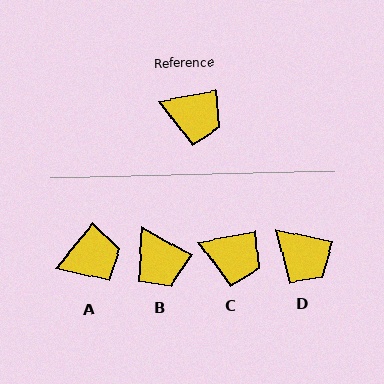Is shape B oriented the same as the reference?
No, it is off by about 39 degrees.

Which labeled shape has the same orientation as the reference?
C.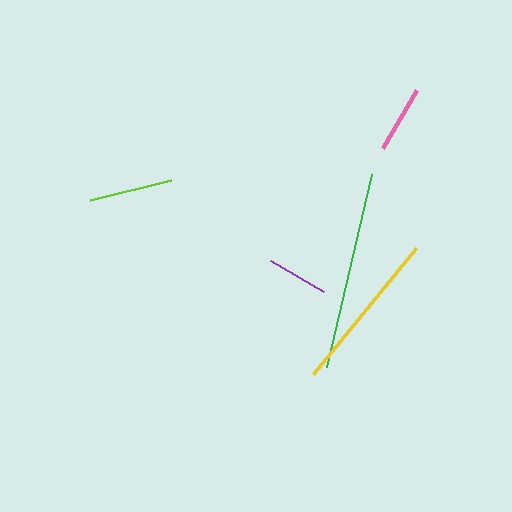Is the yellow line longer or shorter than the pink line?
The yellow line is longer than the pink line.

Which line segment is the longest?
The green line is the longest at approximately 198 pixels.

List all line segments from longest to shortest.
From longest to shortest: green, yellow, lime, pink, purple.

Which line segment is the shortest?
The purple line is the shortest at approximately 61 pixels.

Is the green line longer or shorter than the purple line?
The green line is longer than the purple line.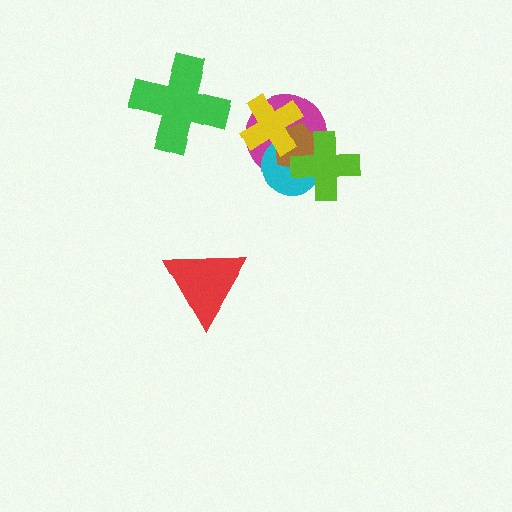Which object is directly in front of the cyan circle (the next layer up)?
The brown pentagon is directly in front of the cyan circle.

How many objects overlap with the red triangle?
0 objects overlap with the red triangle.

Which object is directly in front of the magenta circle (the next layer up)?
The cyan circle is directly in front of the magenta circle.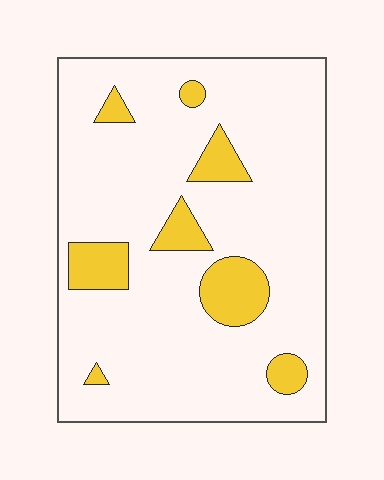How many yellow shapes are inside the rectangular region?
8.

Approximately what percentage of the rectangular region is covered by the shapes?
Approximately 15%.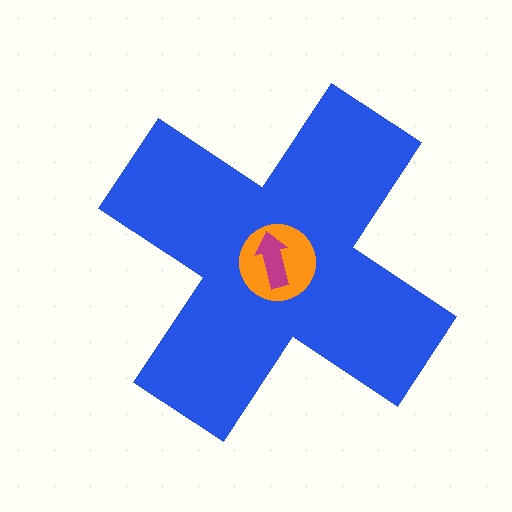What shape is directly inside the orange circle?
The magenta arrow.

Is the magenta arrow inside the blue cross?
Yes.